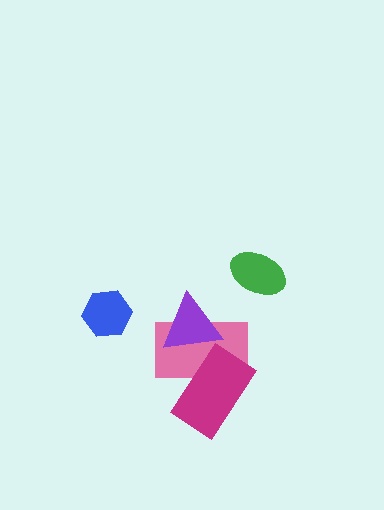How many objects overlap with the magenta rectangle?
1 object overlaps with the magenta rectangle.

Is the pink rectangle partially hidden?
Yes, it is partially covered by another shape.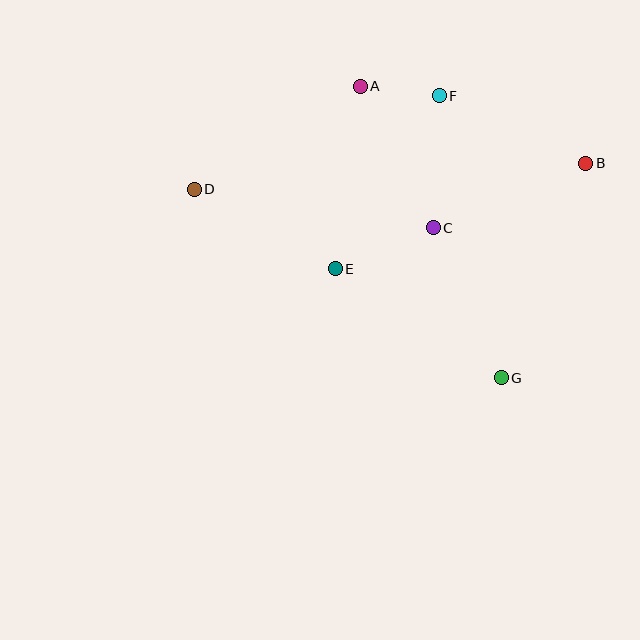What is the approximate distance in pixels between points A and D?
The distance between A and D is approximately 195 pixels.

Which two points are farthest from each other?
Points B and D are farthest from each other.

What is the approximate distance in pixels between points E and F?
The distance between E and F is approximately 202 pixels.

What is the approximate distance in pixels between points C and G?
The distance between C and G is approximately 165 pixels.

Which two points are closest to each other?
Points A and F are closest to each other.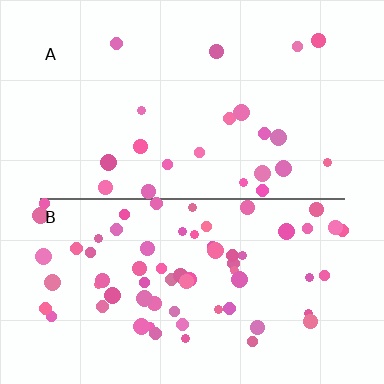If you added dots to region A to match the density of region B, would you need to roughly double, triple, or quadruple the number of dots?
Approximately triple.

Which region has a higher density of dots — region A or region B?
B (the bottom).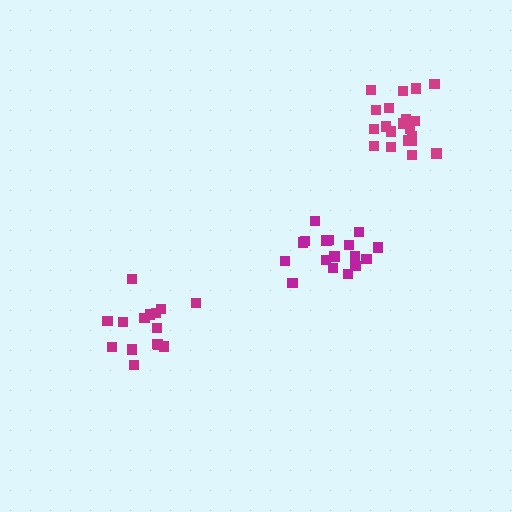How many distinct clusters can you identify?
There are 3 distinct clusters.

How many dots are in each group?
Group 1: 17 dots, Group 2: 15 dots, Group 3: 20 dots (52 total).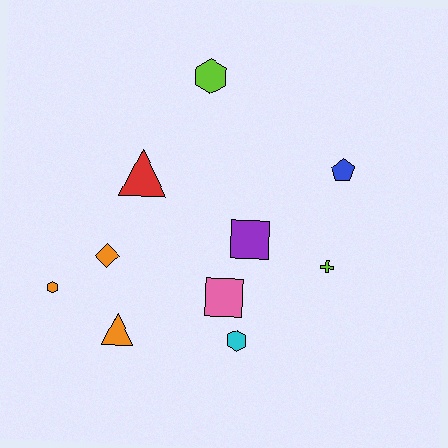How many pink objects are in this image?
There is 1 pink object.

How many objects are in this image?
There are 10 objects.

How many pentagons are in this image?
There is 1 pentagon.